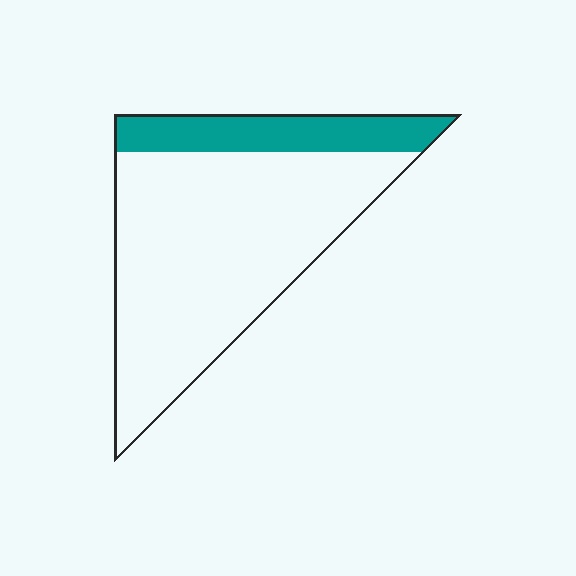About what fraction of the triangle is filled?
About one fifth (1/5).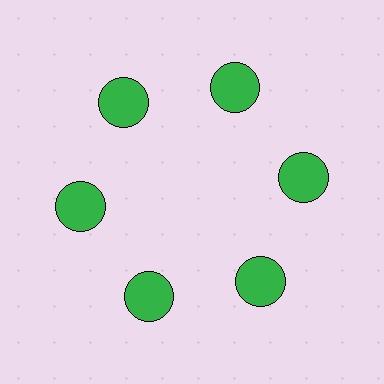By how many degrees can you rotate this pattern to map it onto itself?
The pattern maps onto itself every 60 degrees of rotation.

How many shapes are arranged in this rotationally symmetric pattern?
There are 6 shapes, arranged in 6 groups of 1.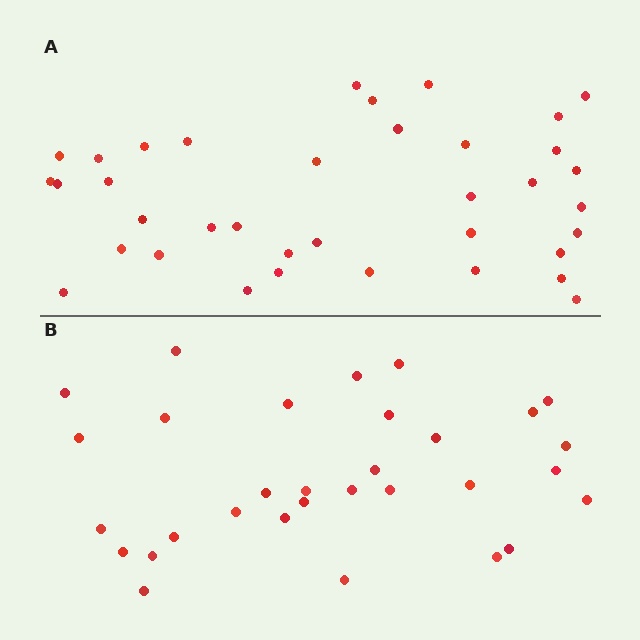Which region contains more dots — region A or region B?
Region A (the top region) has more dots.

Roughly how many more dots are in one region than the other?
Region A has about 6 more dots than region B.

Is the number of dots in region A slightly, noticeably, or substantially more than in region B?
Region A has only slightly more — the two regions are fairly close. The ratio is roughly 1.2 to 1.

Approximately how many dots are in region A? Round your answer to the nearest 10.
About 40 dots. (The exact count is 37, which rounds to 40.)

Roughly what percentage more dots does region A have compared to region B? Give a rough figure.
About 20% more.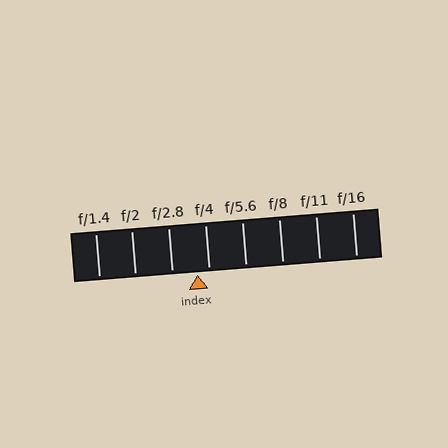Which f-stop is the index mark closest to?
The index mark is closest to f/4.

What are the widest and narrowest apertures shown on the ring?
The widest aperture shown is f/1.4 and the narrowest is f/16.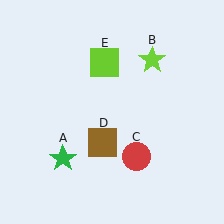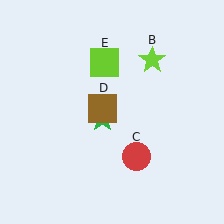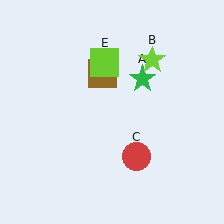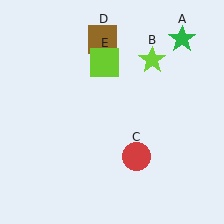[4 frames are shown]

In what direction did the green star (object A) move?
The green star (object A) moved up and to the right.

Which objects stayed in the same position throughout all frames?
Lime star (object B) and red circle (object C) and lime square (object E) remained stationary.